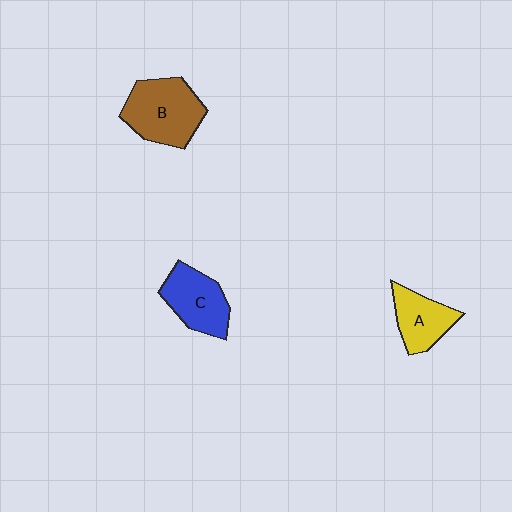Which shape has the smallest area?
Shape A (yellow).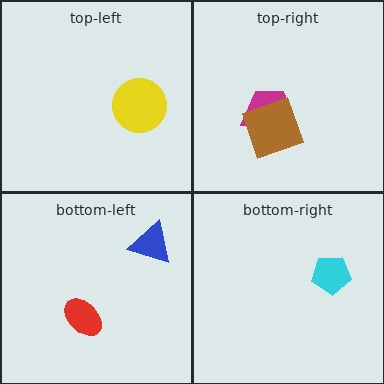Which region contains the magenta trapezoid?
The top-right region.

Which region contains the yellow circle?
The top-left region.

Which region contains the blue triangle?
The bottom-left region.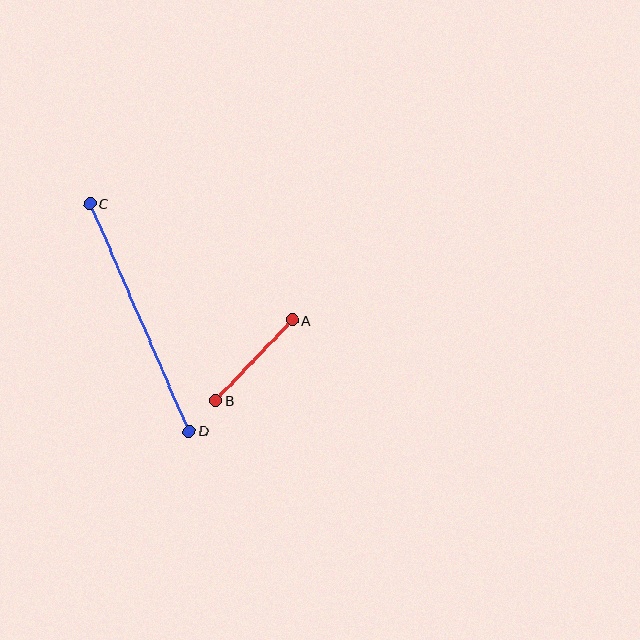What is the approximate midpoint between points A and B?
The midpoint is at approximately (254, 360) pixels.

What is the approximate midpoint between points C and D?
The midpoint is at approximately (139, 317) pixels.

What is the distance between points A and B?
The distance is approximately 111 pixels.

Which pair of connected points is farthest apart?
Points C and D are farthest apart.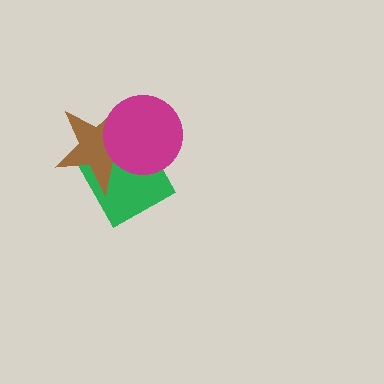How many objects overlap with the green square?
2 objects overlap with the green square.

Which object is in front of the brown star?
The magenta circle is in front of the brown star.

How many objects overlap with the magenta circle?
2 objects overlap with the magenta circle.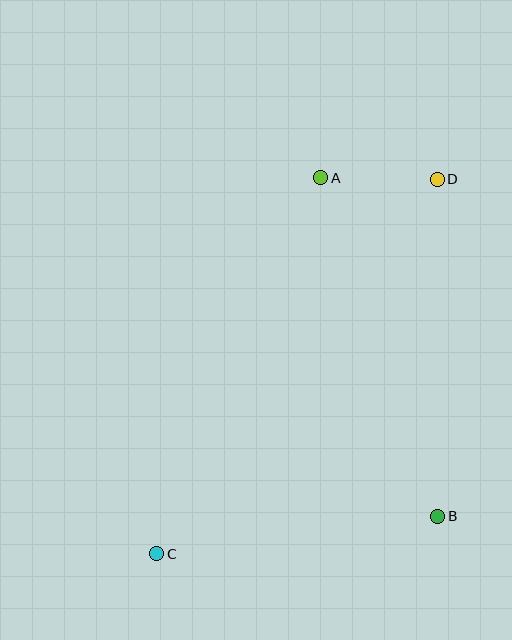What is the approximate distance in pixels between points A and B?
The distance between A and B is approximately 358 pixels.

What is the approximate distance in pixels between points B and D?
The distance between B and D is approximately 337 pixels.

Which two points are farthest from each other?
Points C and D are farthest from each other.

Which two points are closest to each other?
Points A and D are closest to each other.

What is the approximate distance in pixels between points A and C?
The distance between A and C is approximately 410 pixels.